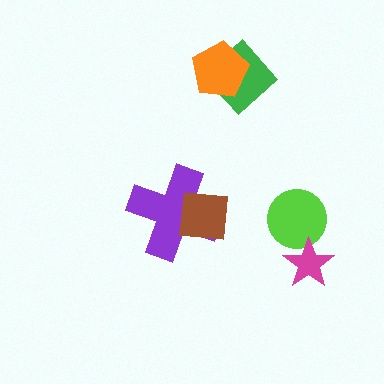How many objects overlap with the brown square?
1 object overlaps with the brown square.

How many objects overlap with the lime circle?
1 object overlaps with the lime circle.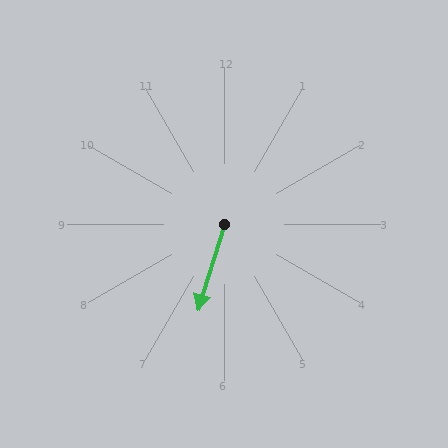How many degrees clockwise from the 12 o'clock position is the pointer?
Approximately 197 degrees.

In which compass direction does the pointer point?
South.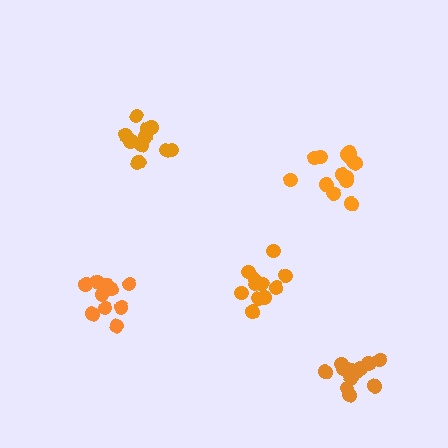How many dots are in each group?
Group 1: 13 dots, Group 2: 11 dots, Group 3: 11 dots, Group 4: 12 dots, Group 5: 14 dots (61 total).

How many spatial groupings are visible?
There are 5 spatial groupings.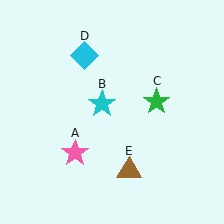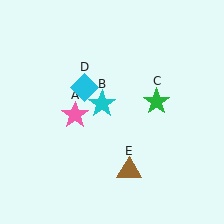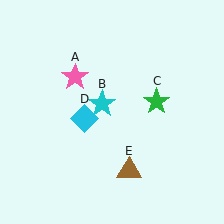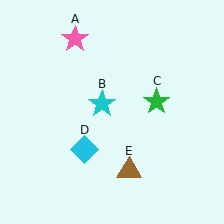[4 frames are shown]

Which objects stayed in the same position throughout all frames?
Cyan star (object B) and green star (object C) and brown triangle (object E) remained stationary.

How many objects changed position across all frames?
2 objects changed position: pink star (object A), cyan diamond (object D).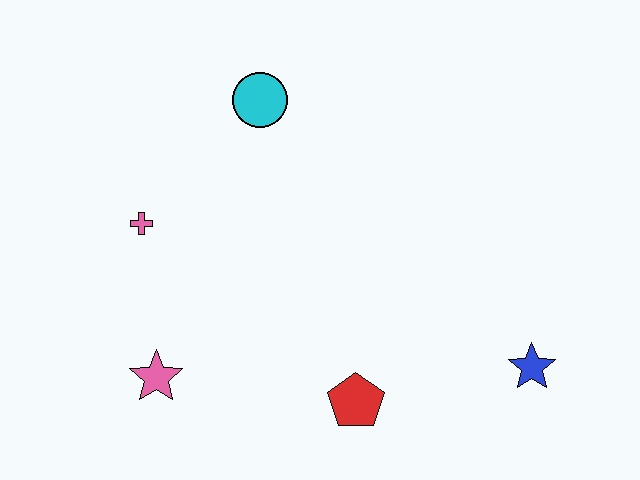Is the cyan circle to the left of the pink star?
No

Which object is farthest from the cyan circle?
The blue star is farthest from the cyan circle.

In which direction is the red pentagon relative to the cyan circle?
The red pentagon is below the cyan circle.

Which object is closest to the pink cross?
The pink star is closest to the pink cross.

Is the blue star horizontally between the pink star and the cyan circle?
No